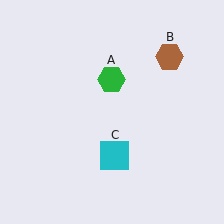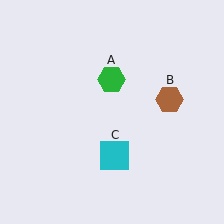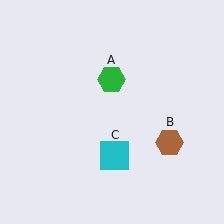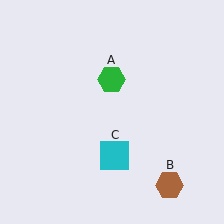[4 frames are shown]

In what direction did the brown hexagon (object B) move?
The brown hexagon (object B) moved down.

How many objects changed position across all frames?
1 object changed position: brown hexagon (object B).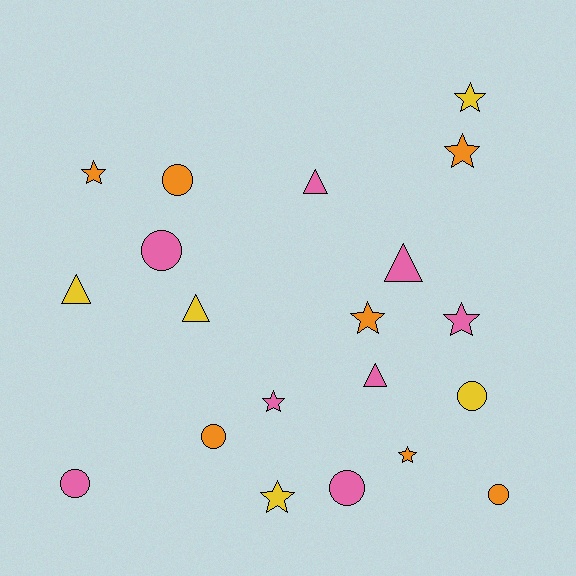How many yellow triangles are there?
There are 2 yellow triangles.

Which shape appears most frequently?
Star, with 8 objects.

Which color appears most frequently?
Pink, with 8 objects.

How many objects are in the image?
There are 20 objects.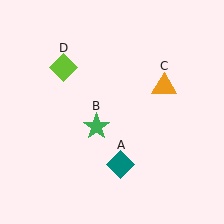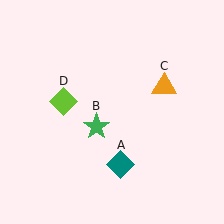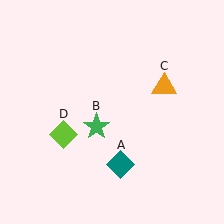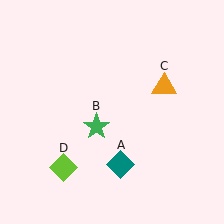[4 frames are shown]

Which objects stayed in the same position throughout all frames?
Teal diamond (object A) and green star (object B) and orange triangle (object C) remained stationary.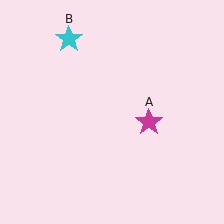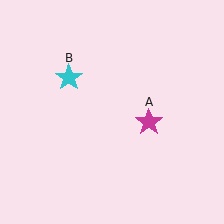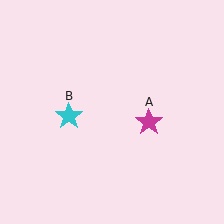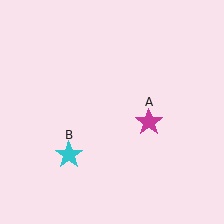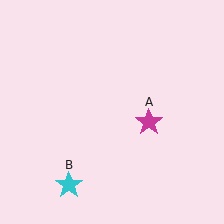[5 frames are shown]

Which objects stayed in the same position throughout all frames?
Magenta star (object A) remained stationary.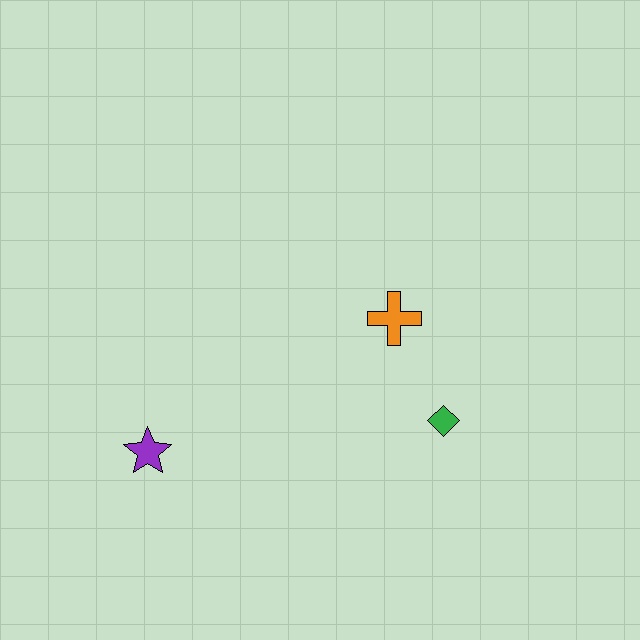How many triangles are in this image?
There are no triangles.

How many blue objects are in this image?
There are no blue objects.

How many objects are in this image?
There are 3 objects.